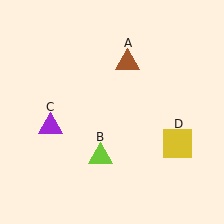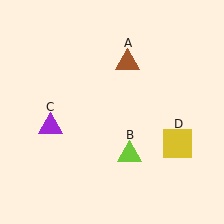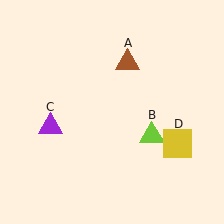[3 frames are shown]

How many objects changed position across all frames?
1 object changed position: lime triangle (object B).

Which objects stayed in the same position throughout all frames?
Brown triangle (object A) and purple triangle (object C) and yellow square (object D) remained stationary.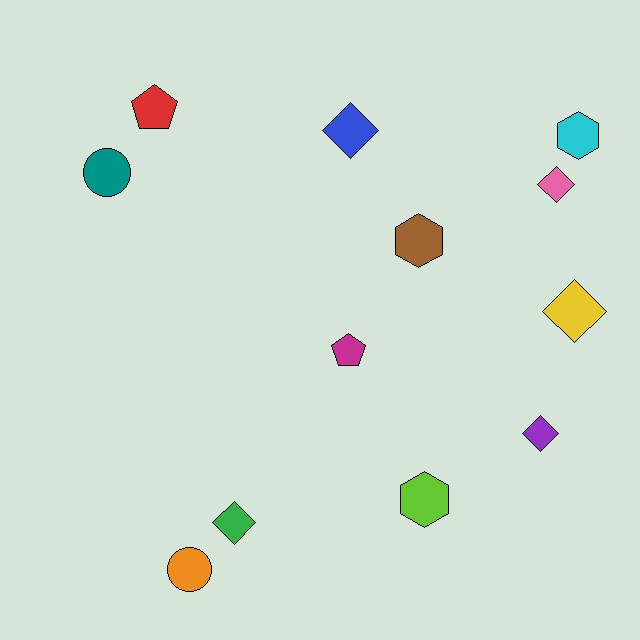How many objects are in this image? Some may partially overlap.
There are 12 objects.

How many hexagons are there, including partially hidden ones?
There are 3 hexagons.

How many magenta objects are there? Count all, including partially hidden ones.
There is 1 magenta object.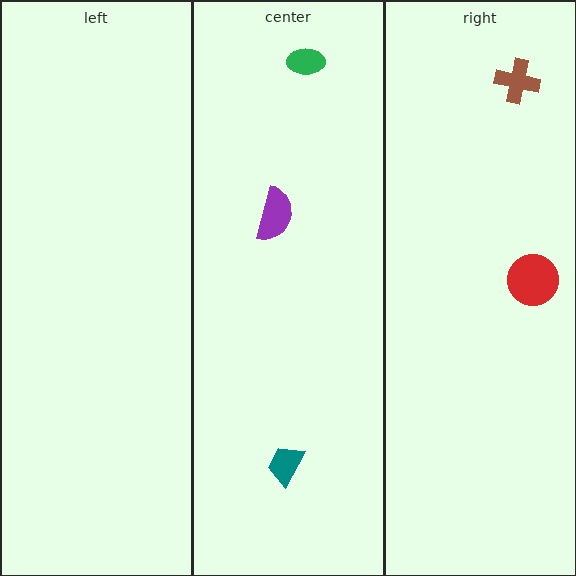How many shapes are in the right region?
2.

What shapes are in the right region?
The brown cross, the red circle.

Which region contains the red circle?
The right region.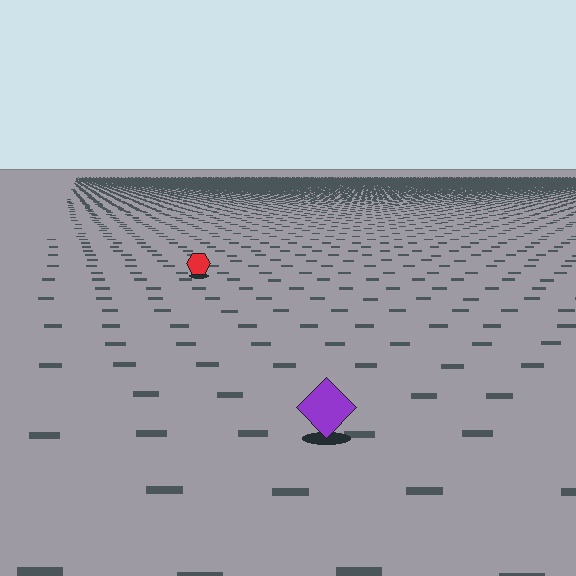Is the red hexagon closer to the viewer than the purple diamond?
No. The purple diamond is closer — you can tell from the texture gradient: the ground texture is coarser near it.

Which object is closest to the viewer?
The purple diamond is closest. The texture marks near it are larger and more spread out.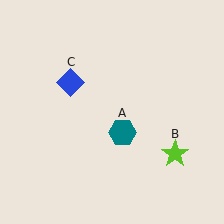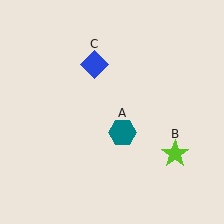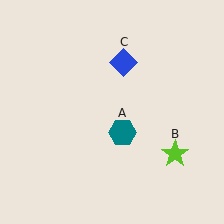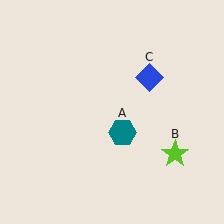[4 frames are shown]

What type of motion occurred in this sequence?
The blue diamond (object C) rotated clockwise around the center of the scene.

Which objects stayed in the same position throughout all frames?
Teal hexagon (object A) and lime star (object B) remained stationary.